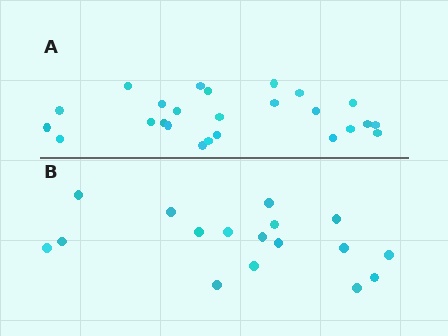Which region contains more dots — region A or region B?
Region A (the top region) has more dots.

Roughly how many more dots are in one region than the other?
Region A has roughly 8 or so more dots than region B.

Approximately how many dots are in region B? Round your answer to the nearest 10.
About 20 dots. (The exact count is 17, which rounds to 20.)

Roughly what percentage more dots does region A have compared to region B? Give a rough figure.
About 45% more.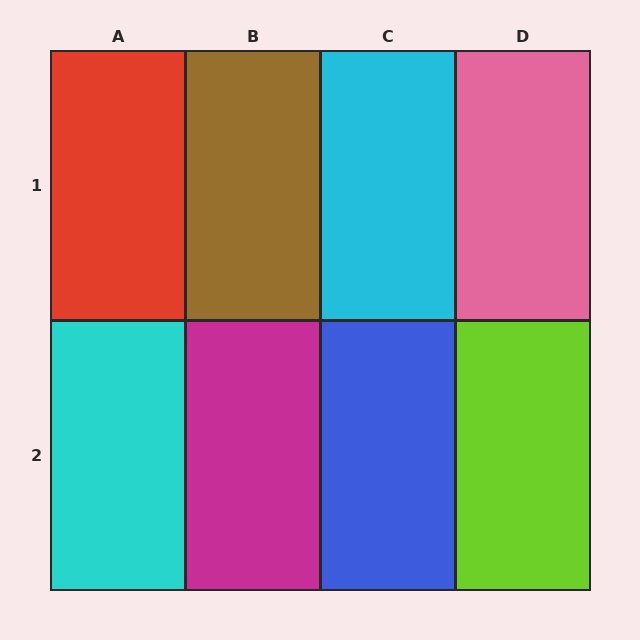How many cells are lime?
1 cell is lime.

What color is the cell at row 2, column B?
Magenta.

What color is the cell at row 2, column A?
Cyan.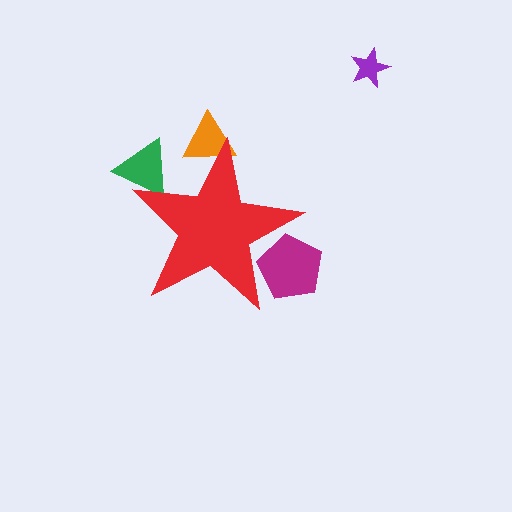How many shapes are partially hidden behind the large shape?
3 shapes are partially hidden.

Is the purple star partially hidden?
No, the purple star is fully visible.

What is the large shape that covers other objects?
A red star.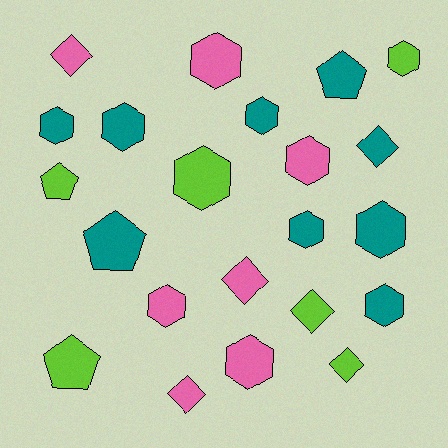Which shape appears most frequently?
Hexagon, with 12 objects.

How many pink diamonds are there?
There are 3 pink diamonds.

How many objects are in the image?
There are 22 objects.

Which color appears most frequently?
Teal, with 9 objects.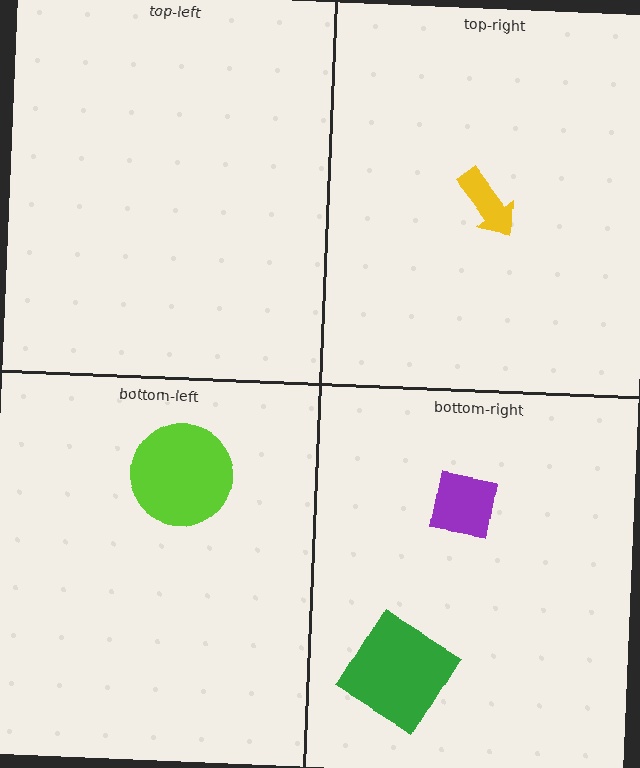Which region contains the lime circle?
The bottom-left region.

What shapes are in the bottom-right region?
The green diamond, the purple square.